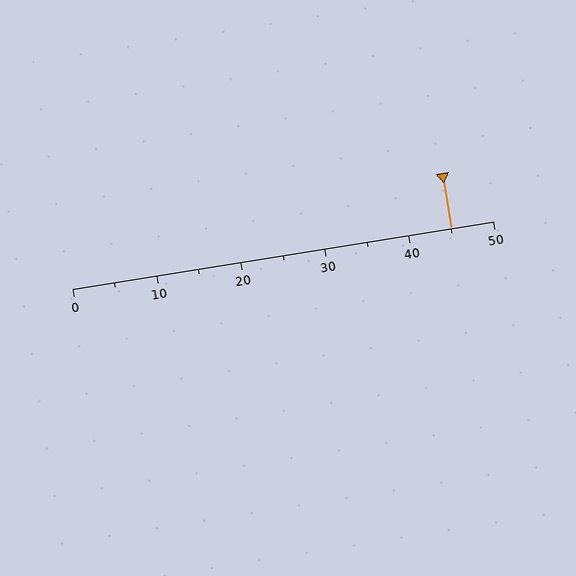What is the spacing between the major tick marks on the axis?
The major ticks are spaced 10 apart.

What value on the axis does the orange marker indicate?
The marker indicates approximately 45.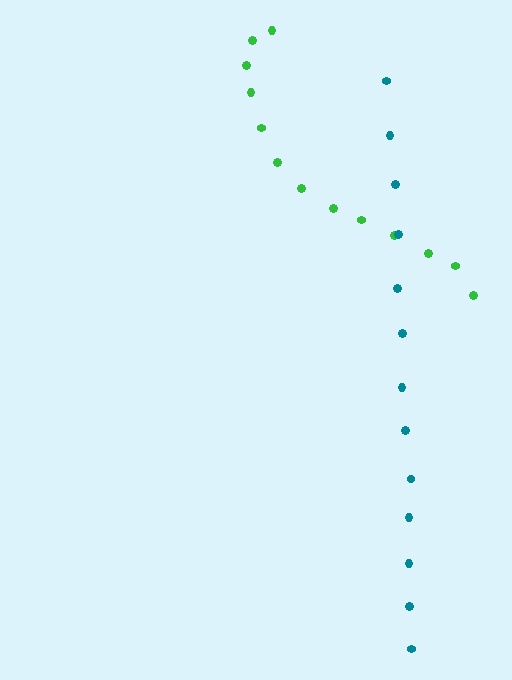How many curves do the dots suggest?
There are 2 distinct paths.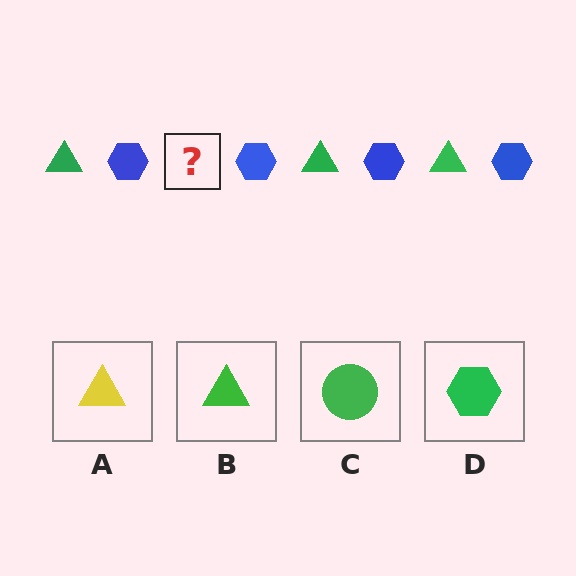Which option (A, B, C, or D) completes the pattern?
B.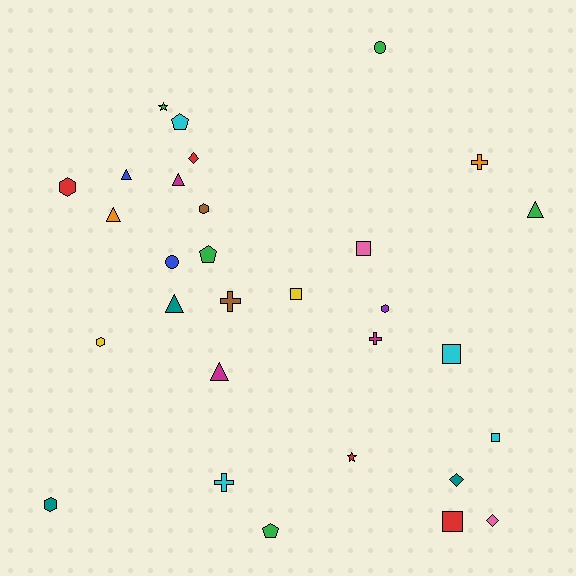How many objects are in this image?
There are 30 objects.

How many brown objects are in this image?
There are 2 brown objects.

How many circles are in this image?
There are 2 circles.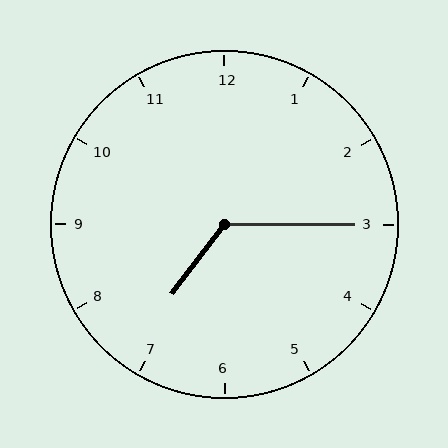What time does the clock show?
7:15.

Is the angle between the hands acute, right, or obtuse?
It is obtuse.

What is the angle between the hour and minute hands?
Approximately 128 degrees.